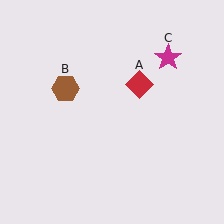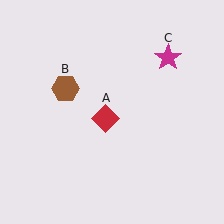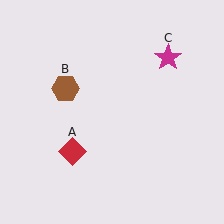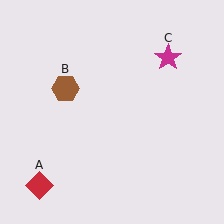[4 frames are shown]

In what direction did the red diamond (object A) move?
The red diamond (object A) moved down and to the left.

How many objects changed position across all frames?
1 object changed position: red diamond (object A).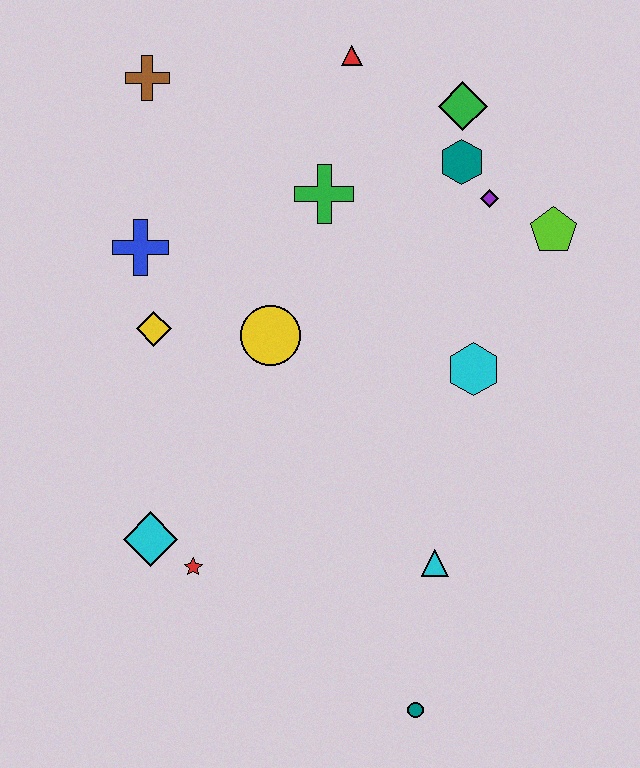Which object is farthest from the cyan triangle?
The brown cross is farthest from the cyan triangle.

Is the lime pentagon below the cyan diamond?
No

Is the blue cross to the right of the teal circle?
No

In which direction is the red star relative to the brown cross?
The red star is below the brown cross.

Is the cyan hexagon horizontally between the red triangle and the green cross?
No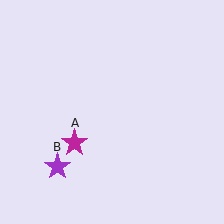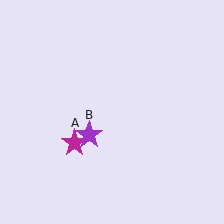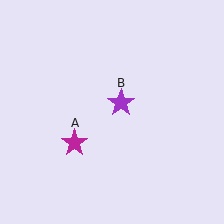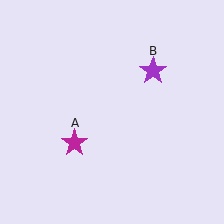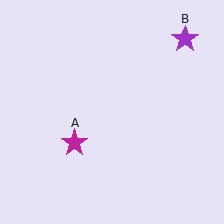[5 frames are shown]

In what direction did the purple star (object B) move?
The purple star (object B) moved up and to the right.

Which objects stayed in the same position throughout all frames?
Magenta star (object A) remained stationary.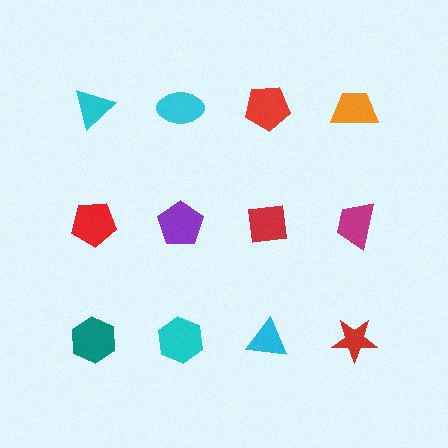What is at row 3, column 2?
A cyan hexagon.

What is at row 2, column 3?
A red square.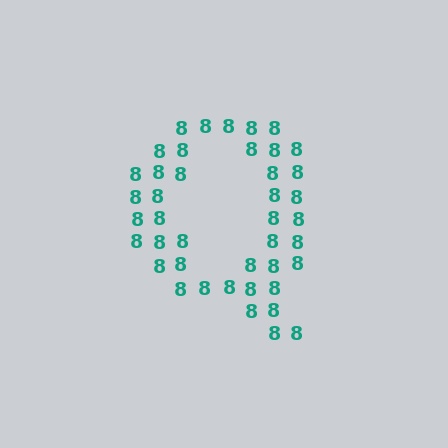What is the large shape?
The large shape is the letter Q.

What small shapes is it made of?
It is made of small digit 8's.